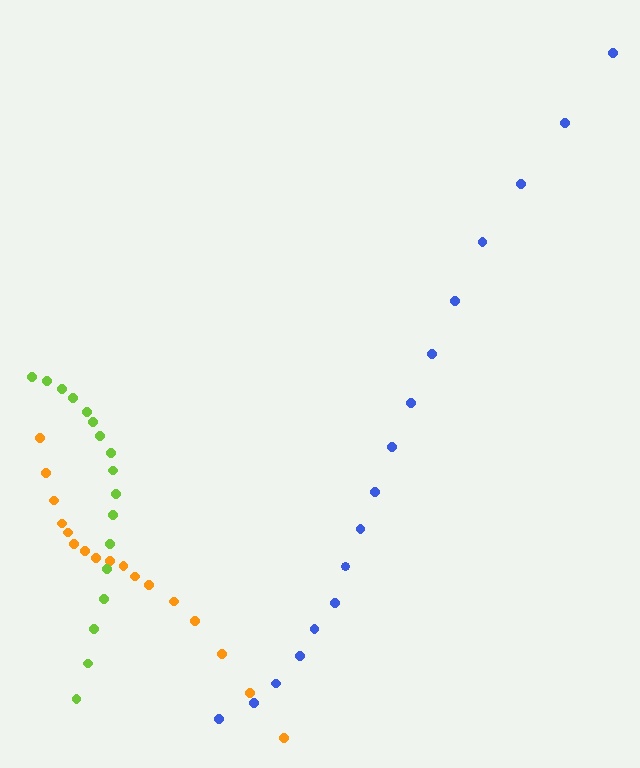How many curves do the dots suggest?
There are 3 distinct paths.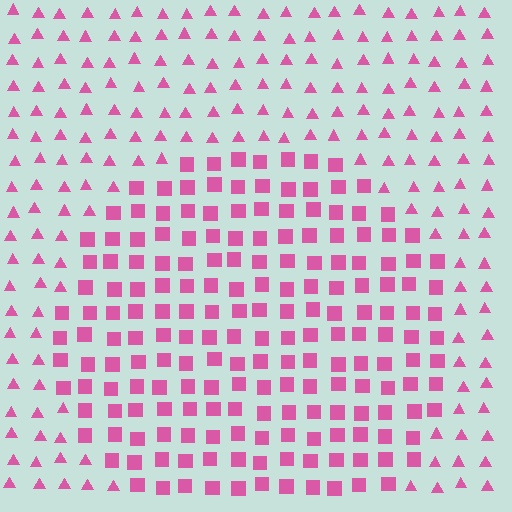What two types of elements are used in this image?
The image uses squares inside the circle region and triangles outside it.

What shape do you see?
I see a circle.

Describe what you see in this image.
The image is filled with small pink elements arranged in a uniform grid. A circle-shaped region contains squares, while the surrounding area contains triangles. The boundary is defined purely by the change in element shape.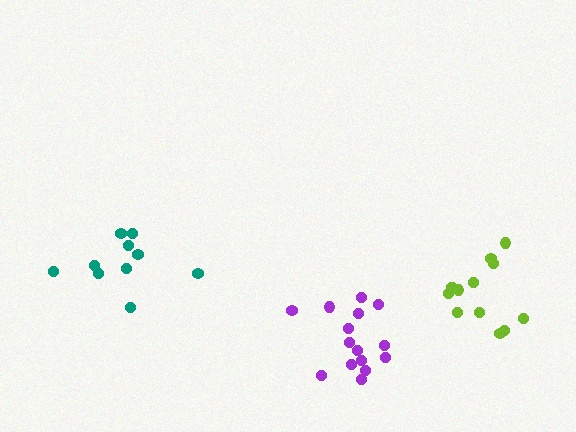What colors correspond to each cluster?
The clusters are colored: lime, teal, purple.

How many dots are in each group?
Group 1: 13 dots, Group 2: 10 dots, Group 3: 15 dots (38 total).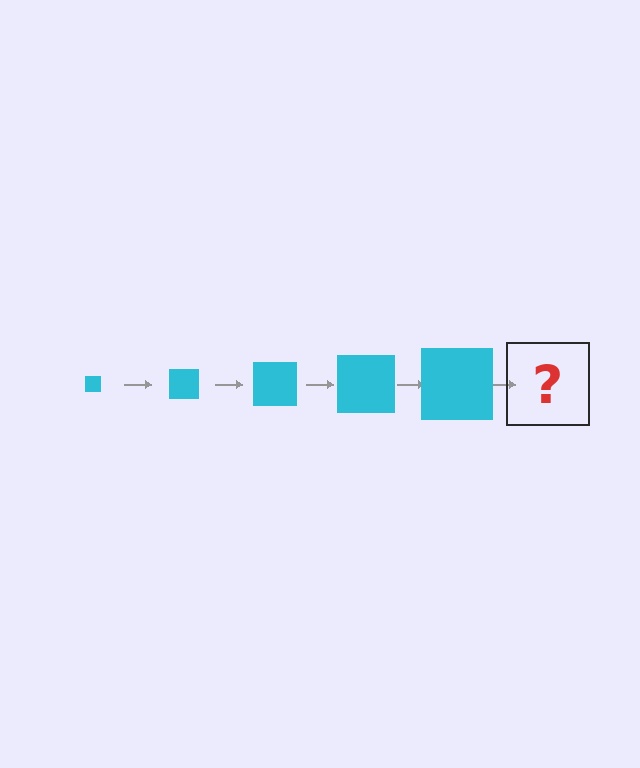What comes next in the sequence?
The next element should be a cyan square, larger than the previous one.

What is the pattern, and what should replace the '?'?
The pattern is that the square gets progressively larger each step. The '?' should be a cyan square, larger than the previous one.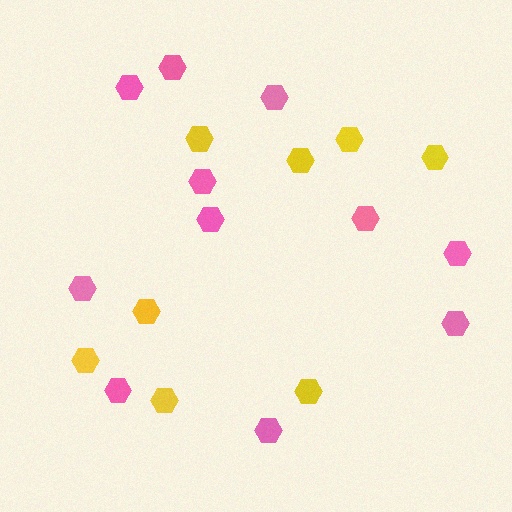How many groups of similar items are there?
There are 2 groups: one group of yellow hexagons (8) and one group of pink hexagons (11).